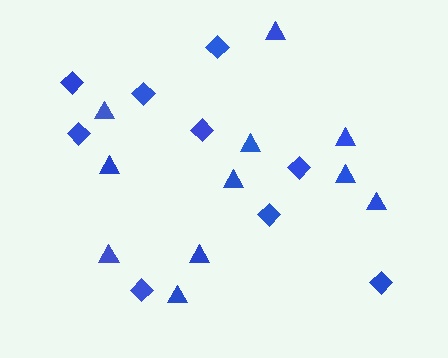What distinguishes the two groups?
There are 2 groups: one group of diamonds (9) and one group of triangles (11).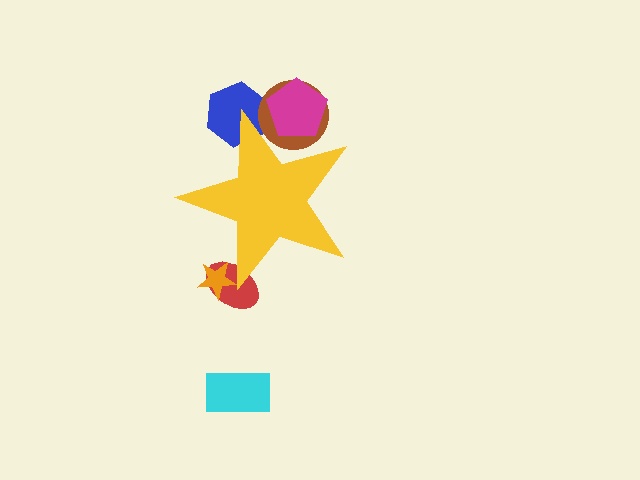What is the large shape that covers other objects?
A yellow star.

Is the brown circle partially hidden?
Yes, the brown circle is partially hidden behind the yellow star.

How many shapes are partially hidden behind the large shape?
5 shapes are partially hidden.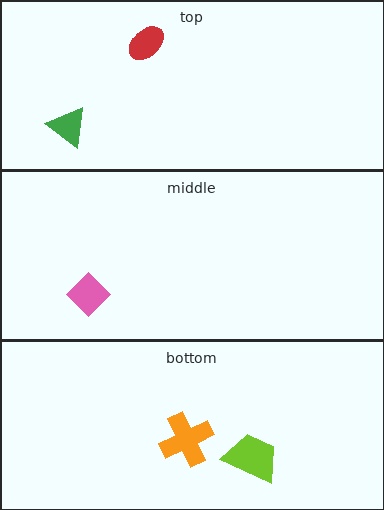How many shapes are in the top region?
2.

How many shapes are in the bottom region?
2.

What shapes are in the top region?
The green triangle, the red ellipse.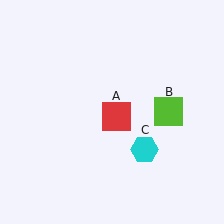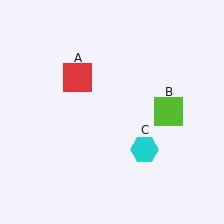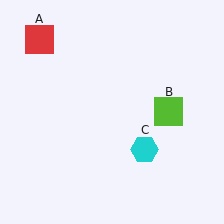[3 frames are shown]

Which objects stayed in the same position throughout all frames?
Lime square (object B) and cyan hexagon (object C) remained stationary.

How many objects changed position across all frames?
1 object changed position: red square (object A).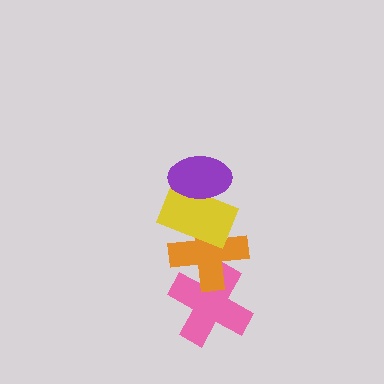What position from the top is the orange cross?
The orange cross is 3rd from the top.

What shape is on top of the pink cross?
The orange cross is on top of the pink cross.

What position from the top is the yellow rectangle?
The yellow rectangle is 2nd from the top.